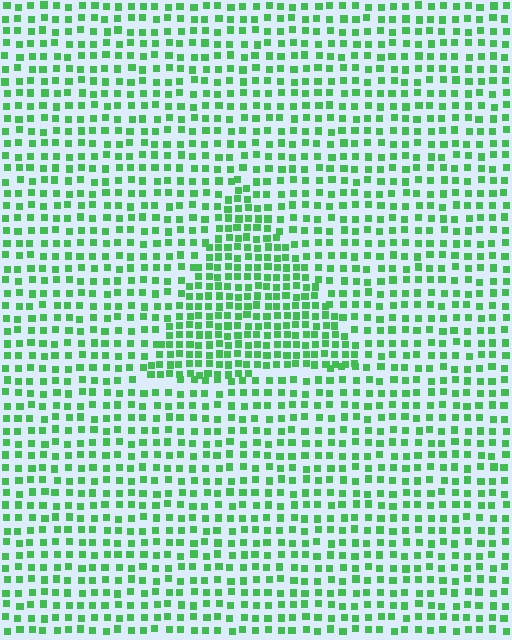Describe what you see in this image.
The image contains small green elements arranged at two different densities. A triangle-shaped region is visible where the elements are more densely packed than the surrounding area.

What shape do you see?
I see a triangle.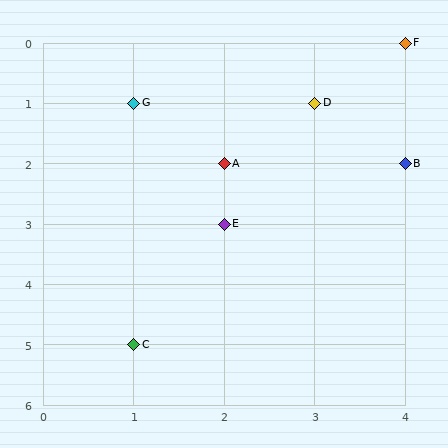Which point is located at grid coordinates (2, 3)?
Point E is at (2, 3).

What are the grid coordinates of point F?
Point F is at grid coordinates (4, 0).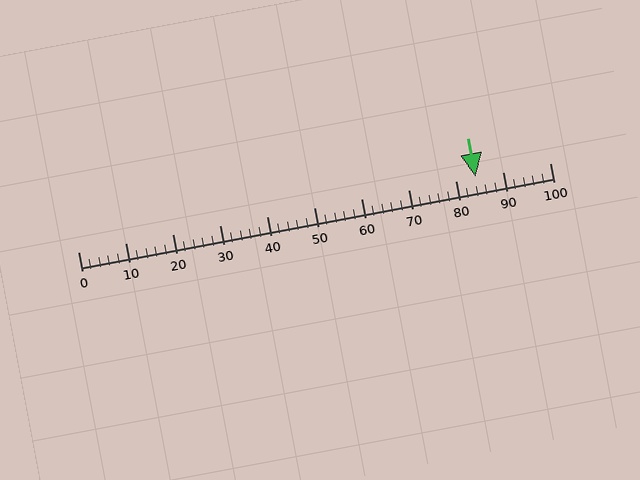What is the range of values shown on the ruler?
The ruler shows values from 0 to 100.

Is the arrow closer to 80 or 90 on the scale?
The arrow is closer to 80.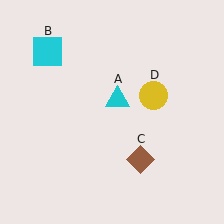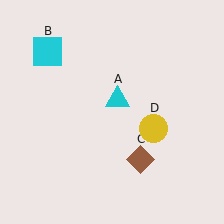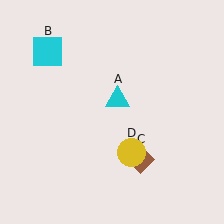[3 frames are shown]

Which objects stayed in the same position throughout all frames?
Cyan triangle (object A) and cyan square (object B) and brown diamond (object C) remained stationary.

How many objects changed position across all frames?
1 object changed position: yellow circle (object D).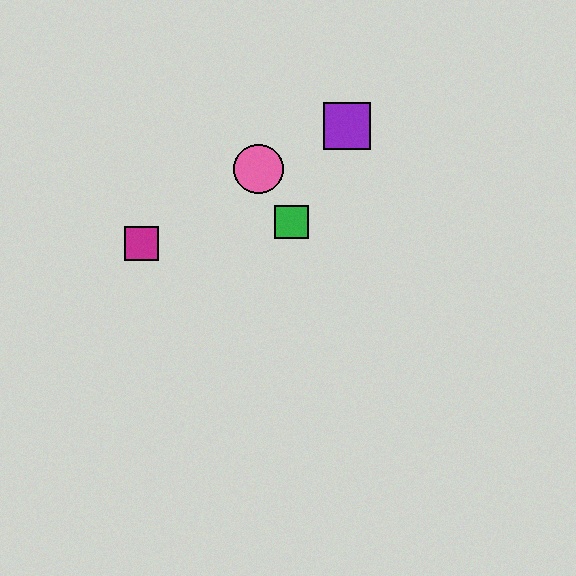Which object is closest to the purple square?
The pink circle is closest to the purple square.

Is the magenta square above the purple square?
No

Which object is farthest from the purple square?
The magenta square is farthest from the purple square.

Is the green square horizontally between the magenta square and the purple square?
Yes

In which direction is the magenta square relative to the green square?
The magenta square is to the left of the green square.